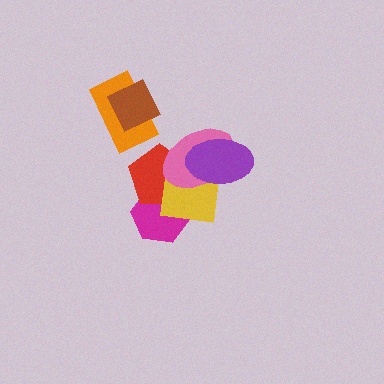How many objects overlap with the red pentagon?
3 objects overlap with the red pentagon.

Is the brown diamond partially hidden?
No, no other shape covers it.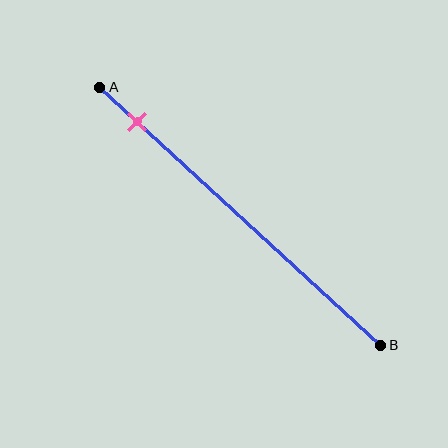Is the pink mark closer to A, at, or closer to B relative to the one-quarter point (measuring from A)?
The pink mark is closer to point A than the one-quarter point of segment AB.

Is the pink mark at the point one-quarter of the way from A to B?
No, the mark is at about 15% from A, not at the 25% one-quarter point.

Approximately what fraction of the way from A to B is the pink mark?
The pink mark is approximately 15% of the way from A to B.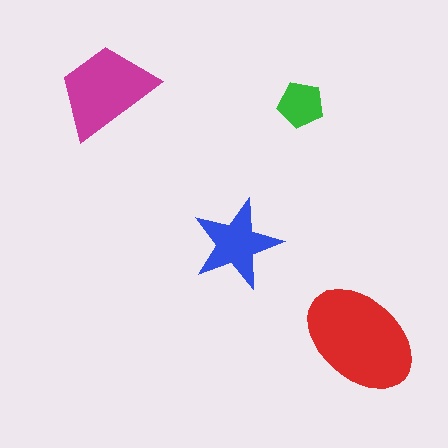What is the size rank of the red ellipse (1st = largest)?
1st.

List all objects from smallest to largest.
The green pentagon, the blue star, the magenta trapezoid, the red ellipse.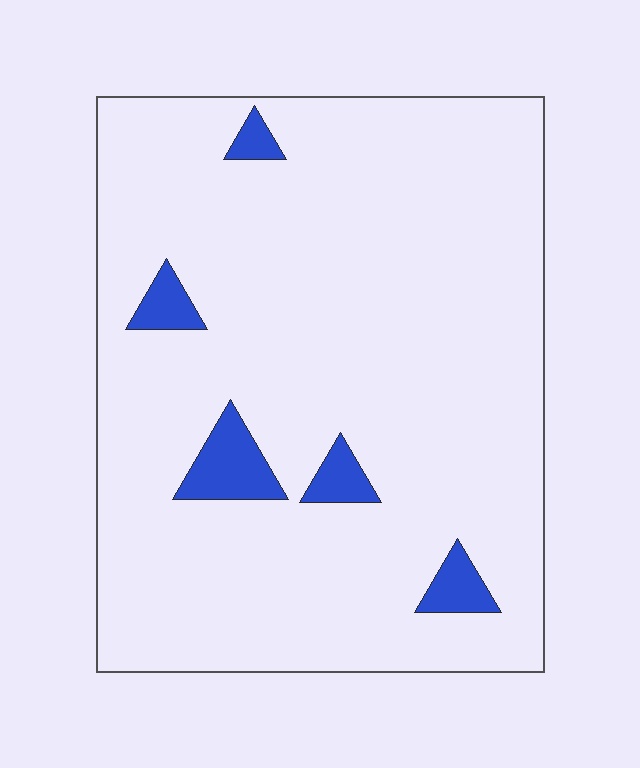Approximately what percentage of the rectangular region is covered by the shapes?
Approximately 5%.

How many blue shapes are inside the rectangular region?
5.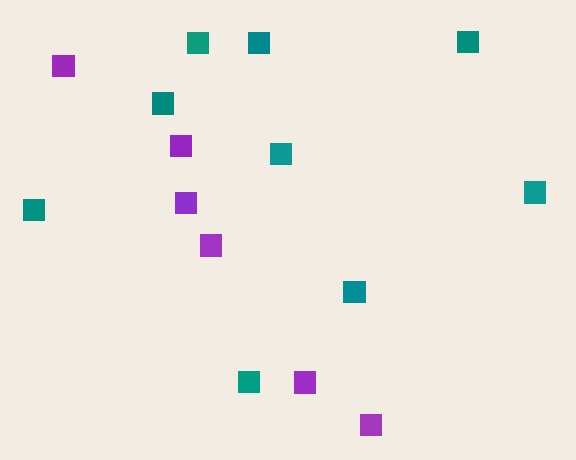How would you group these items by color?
There are 2 groups: one group of teal squares (9) and one group of purple squares (6).